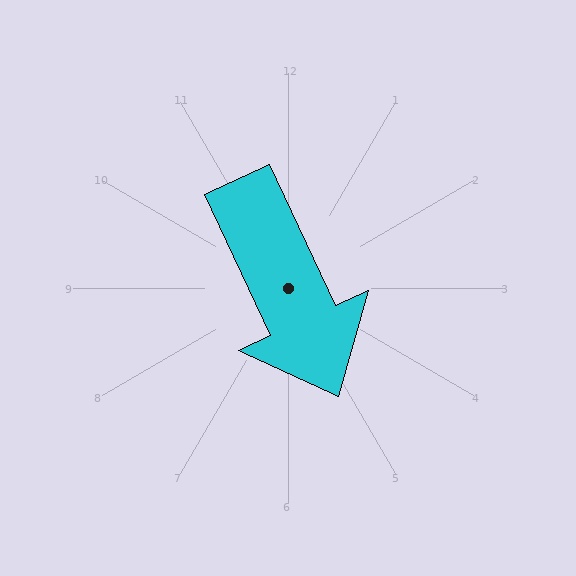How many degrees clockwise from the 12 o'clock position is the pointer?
Approximately 155 degrees.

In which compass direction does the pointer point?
Southeast.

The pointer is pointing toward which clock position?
Roughly 5 o'clock.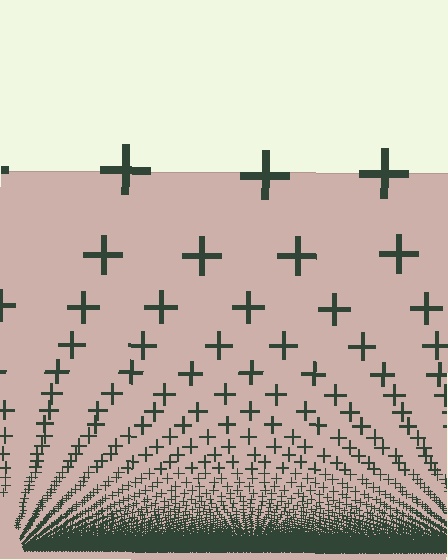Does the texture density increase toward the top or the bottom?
Density increases toward the bottom.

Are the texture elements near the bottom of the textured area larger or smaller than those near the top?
Smaller. The gradient is inverted — elements near the bottom are smaller and denser.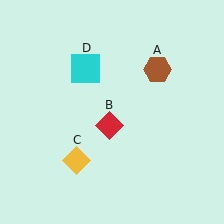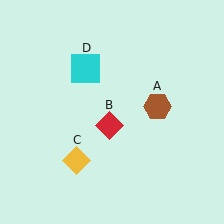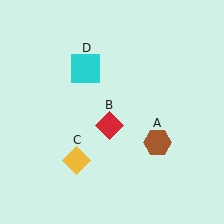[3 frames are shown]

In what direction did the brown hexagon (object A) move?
The brown hexagon (object A) moved down.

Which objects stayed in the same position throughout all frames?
Red diamond (object B) and yellow diamond (object C) and cyan square (object D) remained stationary.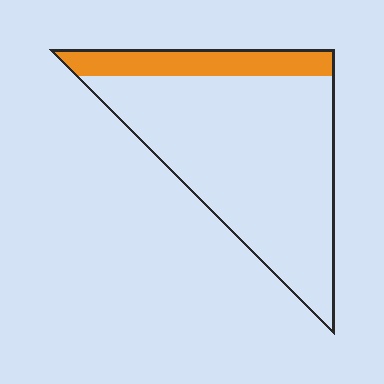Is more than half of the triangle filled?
No.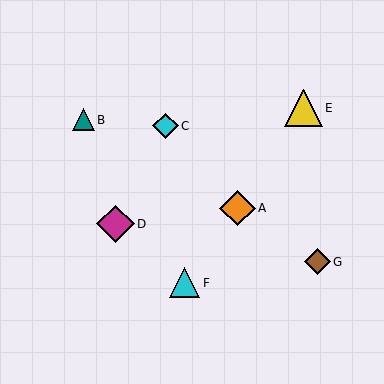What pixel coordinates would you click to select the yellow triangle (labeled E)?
Click at (304, 108) to select the yellow triangle E.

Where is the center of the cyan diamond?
The center of the cyan diamond is at (165, 126).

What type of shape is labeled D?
Shape D is a magenta diamond.